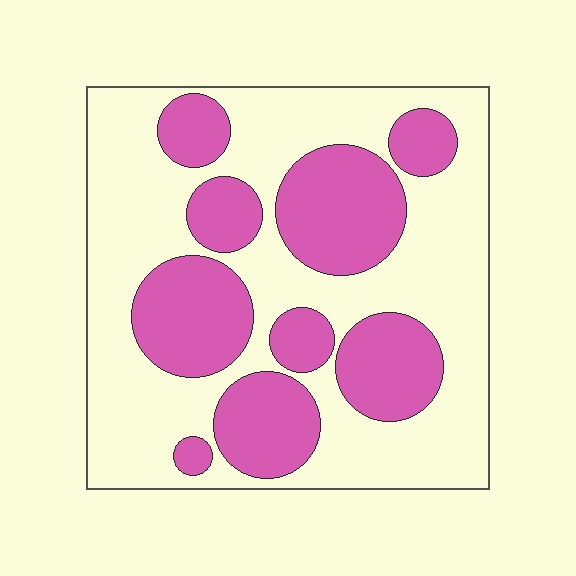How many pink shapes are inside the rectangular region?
9.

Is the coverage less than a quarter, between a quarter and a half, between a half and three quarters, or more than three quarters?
Between a quarter and a half.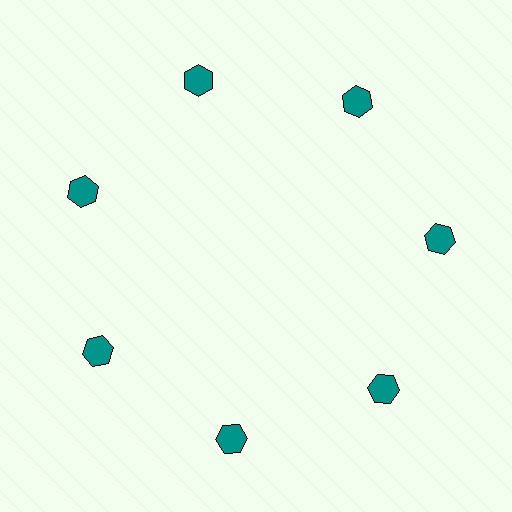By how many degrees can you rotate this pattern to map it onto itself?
The pattern maps onto itself every 51 degrees of rotation.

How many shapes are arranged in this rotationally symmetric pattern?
There are 7 shapes, arranged in 7 groups of 1.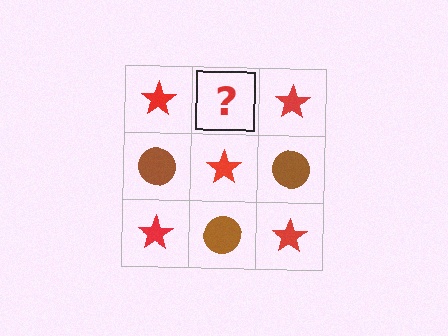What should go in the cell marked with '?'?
The missing cell should contain a brown circle.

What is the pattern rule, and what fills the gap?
The rule is that it alternates red star and brown circle in a checkerboard pattern. The gap should be filled with a brown circle.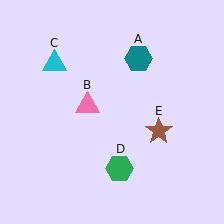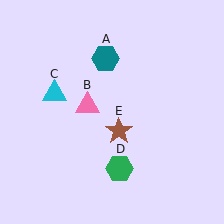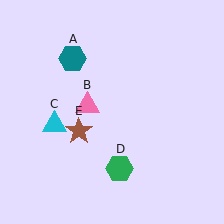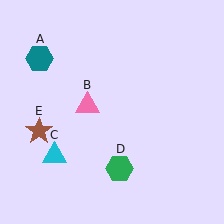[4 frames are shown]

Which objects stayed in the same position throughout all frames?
Pink triangle (object B) and green hexagon (object D) remained stationary.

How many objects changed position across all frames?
3 objects changed position: teal hexagon (object A), cyan triangle (object C), brown star (object E).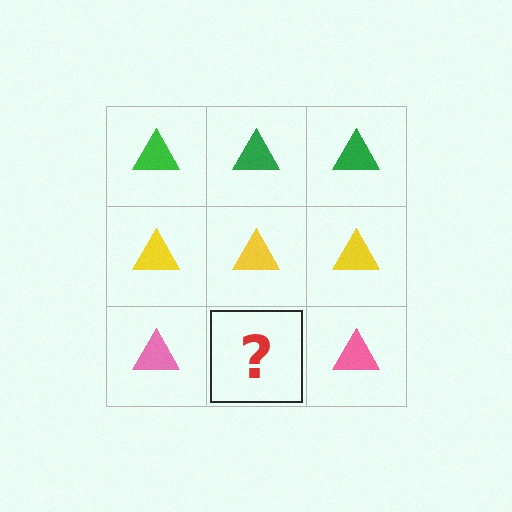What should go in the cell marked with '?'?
The missing cell should contain a pink triangle.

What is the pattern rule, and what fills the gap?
The rule is that each row has a consistent color. The gap should be filled with a pink triangle.